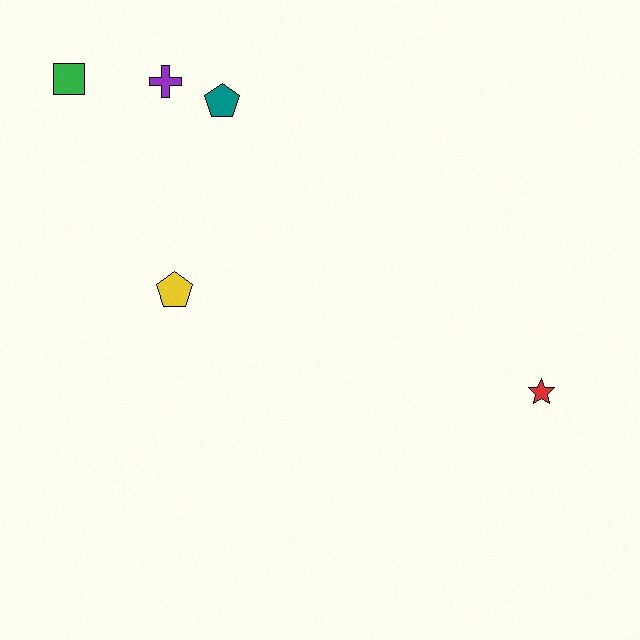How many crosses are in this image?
There is 1 cross.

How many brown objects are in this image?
There are no brown objects.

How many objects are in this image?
There are 5 objects.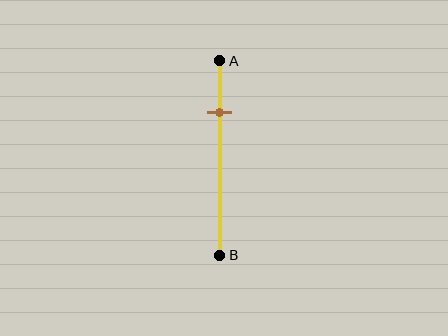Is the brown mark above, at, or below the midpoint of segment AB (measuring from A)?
The brown mark is above the midpoint of segment AB.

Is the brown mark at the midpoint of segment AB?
No, the mark is at about 25% from A, not at the 50% midpoint.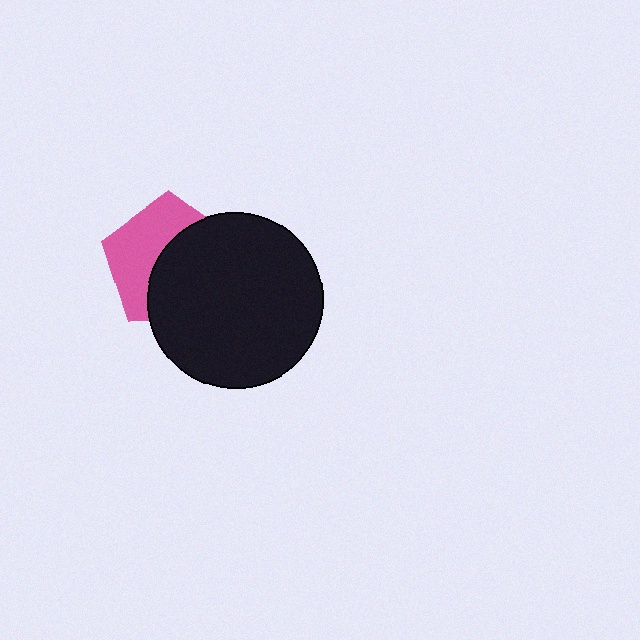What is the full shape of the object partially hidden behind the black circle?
The partially hidden object is a pink pentagon.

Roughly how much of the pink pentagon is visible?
About half of it is visible (roughly 46%).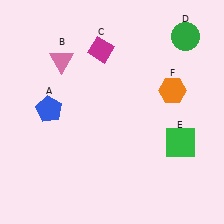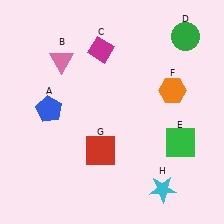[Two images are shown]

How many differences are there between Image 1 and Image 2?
There are 2 differences between the two images.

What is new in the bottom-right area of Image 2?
A cyan star (H) was added in the bottom-right area of Image 2.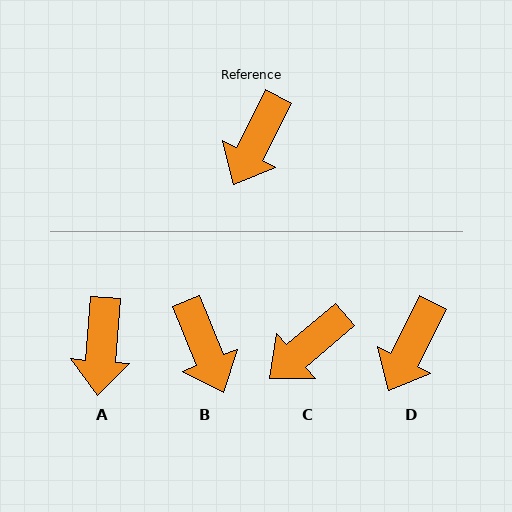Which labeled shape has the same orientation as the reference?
D.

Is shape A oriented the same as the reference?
No, it is off by about 22 degrees.